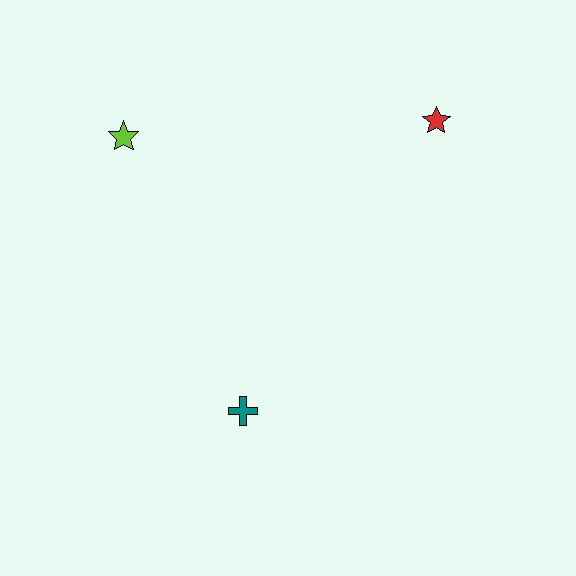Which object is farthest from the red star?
The teal cross is farthest from the red star.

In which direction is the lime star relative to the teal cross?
The lime star is above the teal cross.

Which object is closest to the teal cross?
The lime star is closest to the teal cross.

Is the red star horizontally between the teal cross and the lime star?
No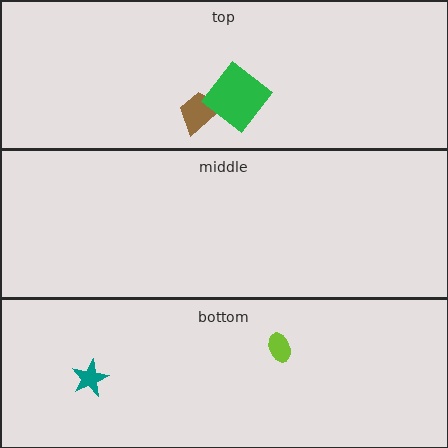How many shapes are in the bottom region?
2.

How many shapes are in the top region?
2.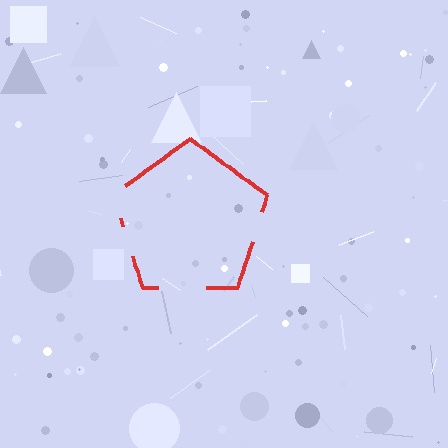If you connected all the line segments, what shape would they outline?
They would outline a pentagon.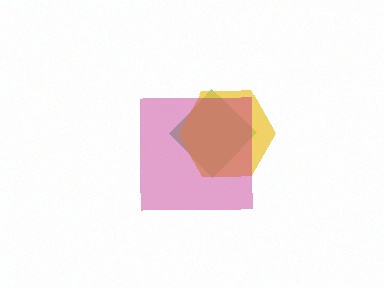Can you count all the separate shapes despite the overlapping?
Yes, there are 3 separate shapes.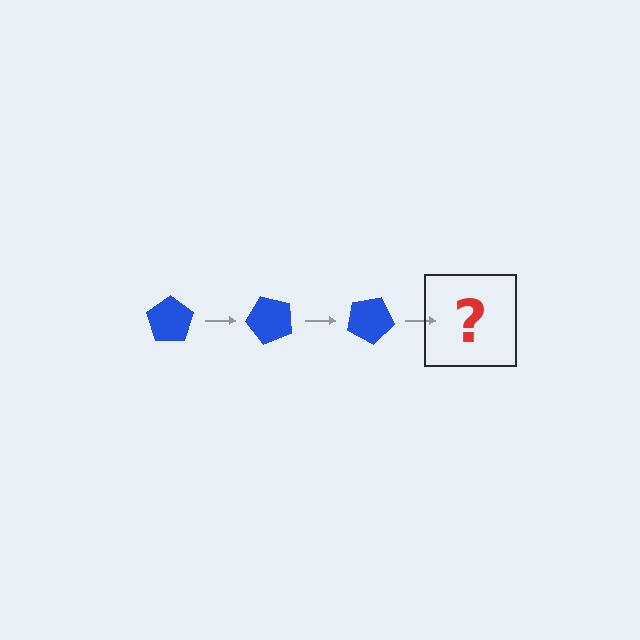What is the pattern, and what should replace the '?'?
The pattern is that the pentagon rotates 50 degrees each step. The '?' should be a blue pentagon rotated 150 degrees.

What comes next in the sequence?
The next element should be a blue pentagon rotated 150 degrees.